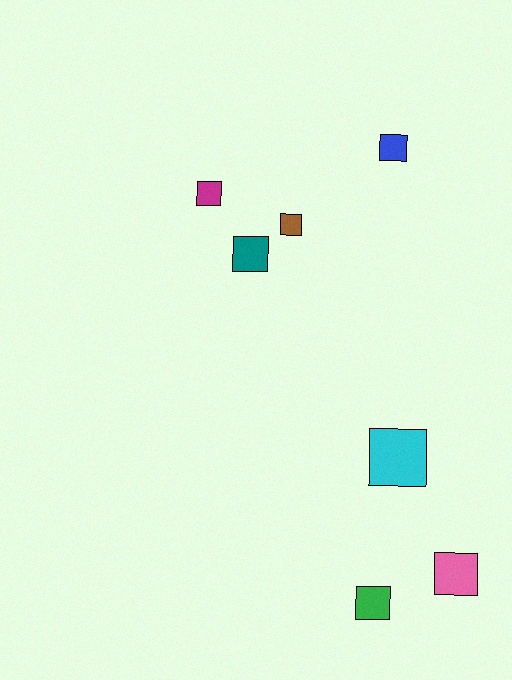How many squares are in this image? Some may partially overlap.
There are 7 squares.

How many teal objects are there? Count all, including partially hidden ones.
There is 1 teal object.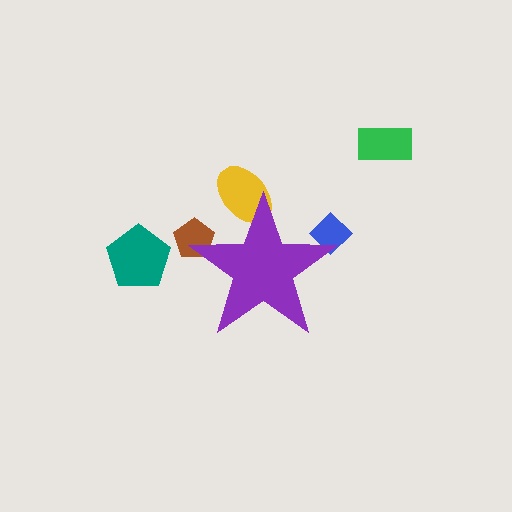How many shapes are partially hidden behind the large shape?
3 shapes are partially hidden.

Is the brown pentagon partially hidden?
Yes, the brown pentagon is partially hidden behind the purple star.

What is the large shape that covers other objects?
A purple star.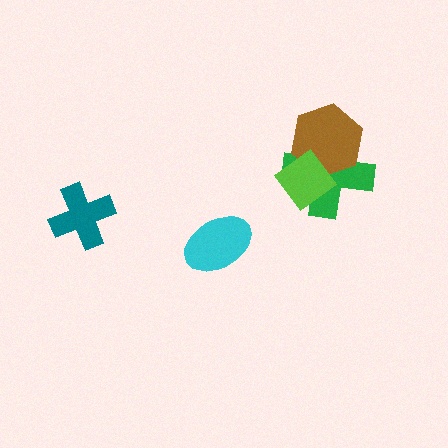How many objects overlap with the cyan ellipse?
0 objects overlap with the cyan ellipse.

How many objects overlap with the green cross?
2 objects overlap with the green cross.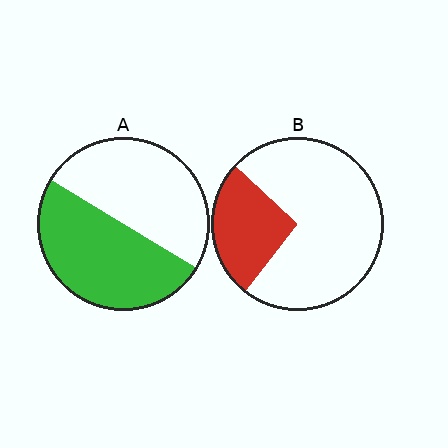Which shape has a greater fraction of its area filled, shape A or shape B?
Shape A.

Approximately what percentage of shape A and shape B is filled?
A is approximately 50% and B is approximately 25%.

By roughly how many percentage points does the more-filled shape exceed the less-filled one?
By roughly 25 percentage points (A over B).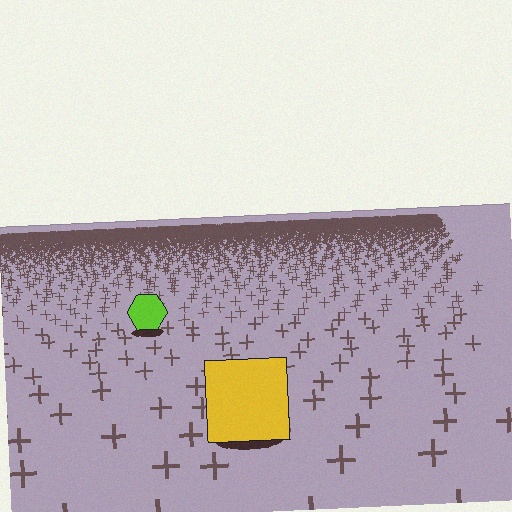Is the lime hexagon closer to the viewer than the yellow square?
No. The yellow square is closer — you can tell from the texture gradient: the ground texture is coarser near it.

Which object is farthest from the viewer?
The lime hexagon is farthest from the viewer. It appears smaller and the ground texture around it is denser.